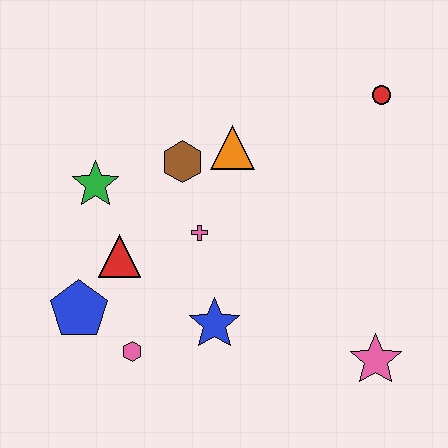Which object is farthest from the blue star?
The red circle is farthest from the blue star.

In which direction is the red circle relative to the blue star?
The red circle is above the blue star.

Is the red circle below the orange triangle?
No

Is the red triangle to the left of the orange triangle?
Yes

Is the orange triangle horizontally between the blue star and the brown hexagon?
No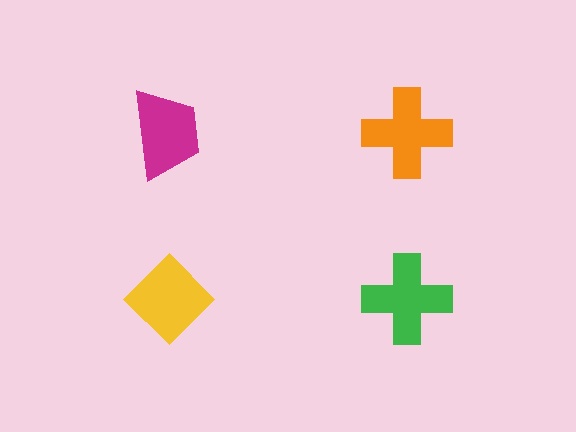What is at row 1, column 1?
A magenta trapezoid.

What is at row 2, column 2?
A green cross.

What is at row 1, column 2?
An orange cross.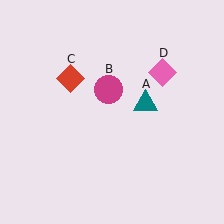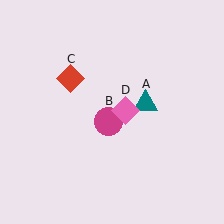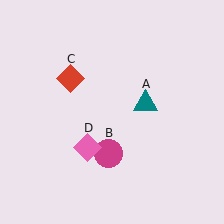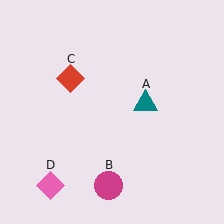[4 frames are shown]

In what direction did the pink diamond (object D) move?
The pink diamond (object D) moved down and to the left.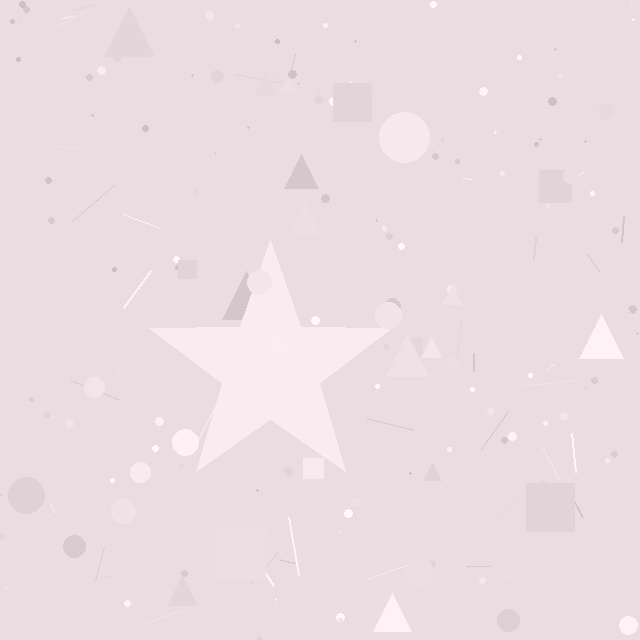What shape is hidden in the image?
A star is hidden in the image.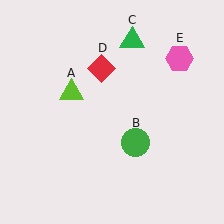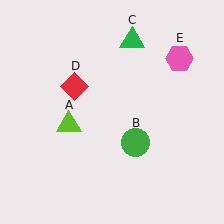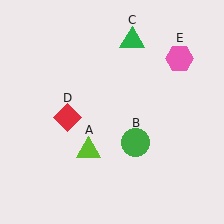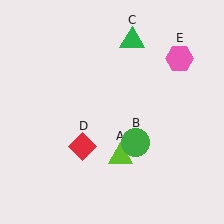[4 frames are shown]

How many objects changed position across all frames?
2 objects changed position: lime triangle (object A), red diamond (object D).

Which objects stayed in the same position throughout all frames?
Green circle (object B) and green triangle (object C) and pink hexagon (object E) remained stationary.